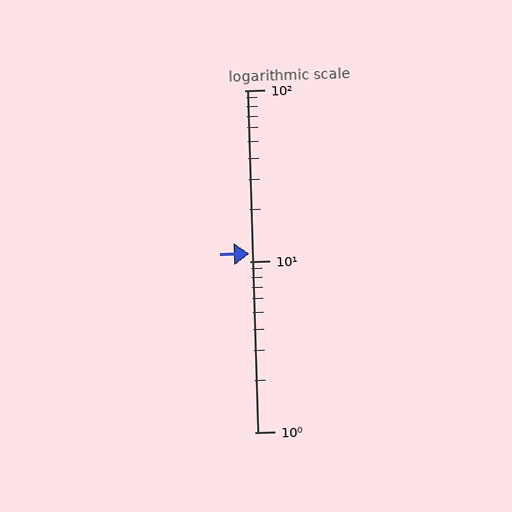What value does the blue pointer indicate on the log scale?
The pointer indicates approximately 11.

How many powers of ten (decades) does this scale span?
The scale spans 2 decades, from 1 to 100.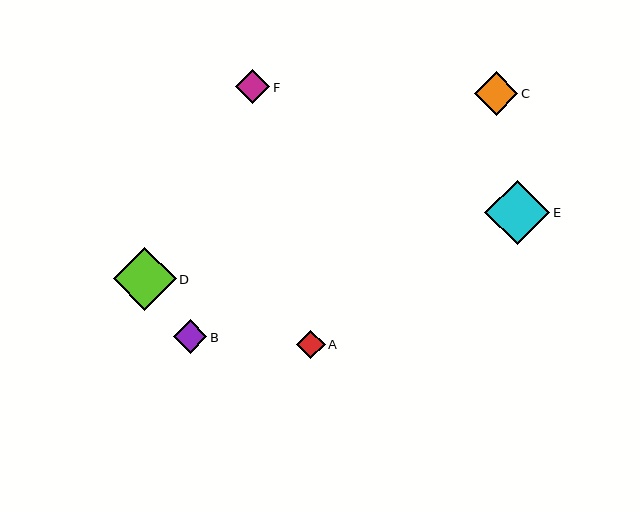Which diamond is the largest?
Diamond E is the largest with a size of approximately 65 pixels.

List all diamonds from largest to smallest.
From largest to smallest: E, D, C, F, B, A.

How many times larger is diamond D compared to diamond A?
Diamond D is approximately 2.2 times the size of diamond A.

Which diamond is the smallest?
Diamond A is the smallest with a size of approximately 29 pixels.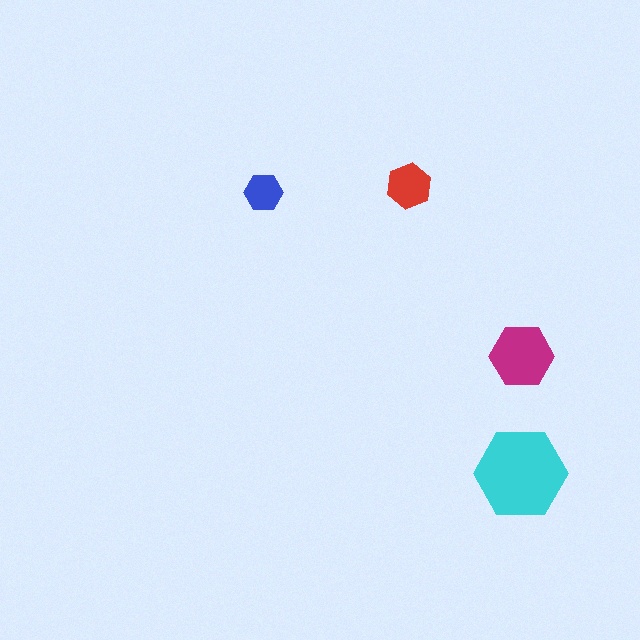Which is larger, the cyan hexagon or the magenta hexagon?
The cyan one.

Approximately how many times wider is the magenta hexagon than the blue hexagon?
About 1.5 times wider.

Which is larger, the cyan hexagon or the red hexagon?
The cyan one.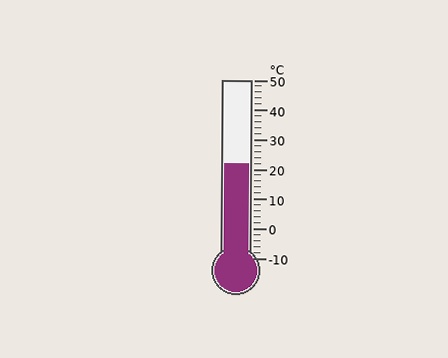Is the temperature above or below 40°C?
The temperature is below 40°C.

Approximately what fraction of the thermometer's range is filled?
The thermometer is filled to approximately 55% of its range.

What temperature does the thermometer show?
The thermometer shows approximately 22°C.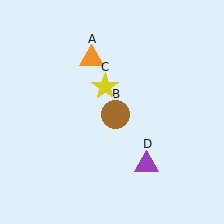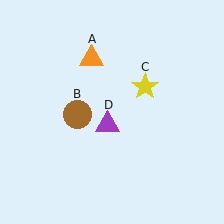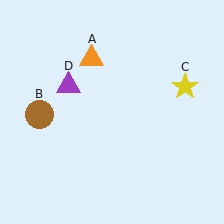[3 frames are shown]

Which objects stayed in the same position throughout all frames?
Orange triangle (object A) remained stationary.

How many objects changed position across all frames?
3 objects changed position: brown circle (object B), yellow star (object C), purple triangle (object D).